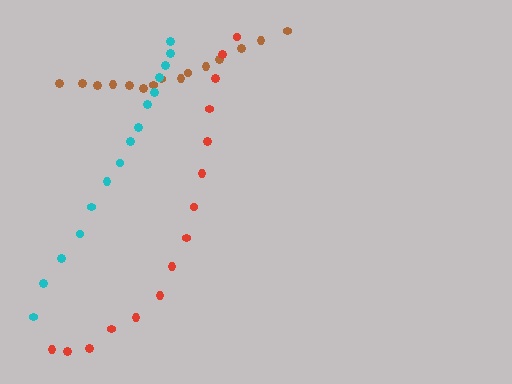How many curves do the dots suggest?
There are 3 distinct paths.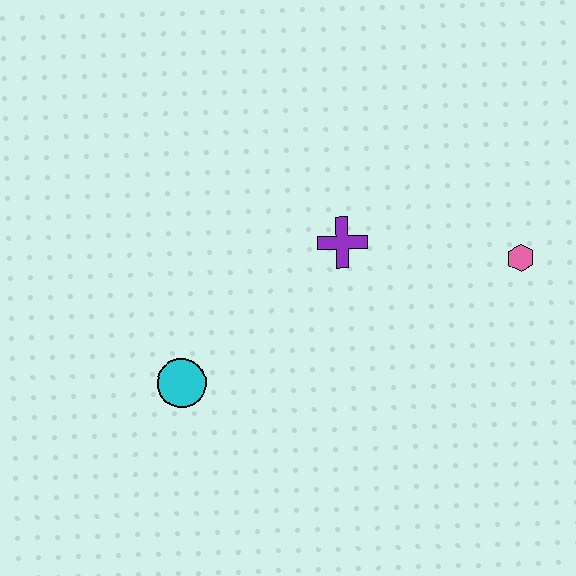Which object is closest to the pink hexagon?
The purple cross is closest to the pink hexagon.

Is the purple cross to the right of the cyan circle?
Yes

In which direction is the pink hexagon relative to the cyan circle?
The pink hexagon is to the right of the cyan circle.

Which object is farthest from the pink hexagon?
The cyan circle is farthest from the pink hexagon.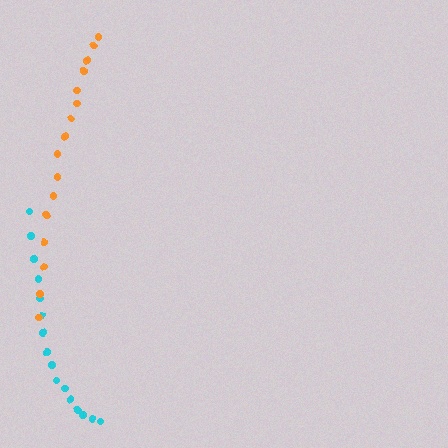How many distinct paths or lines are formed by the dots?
There are 2 distinct paths.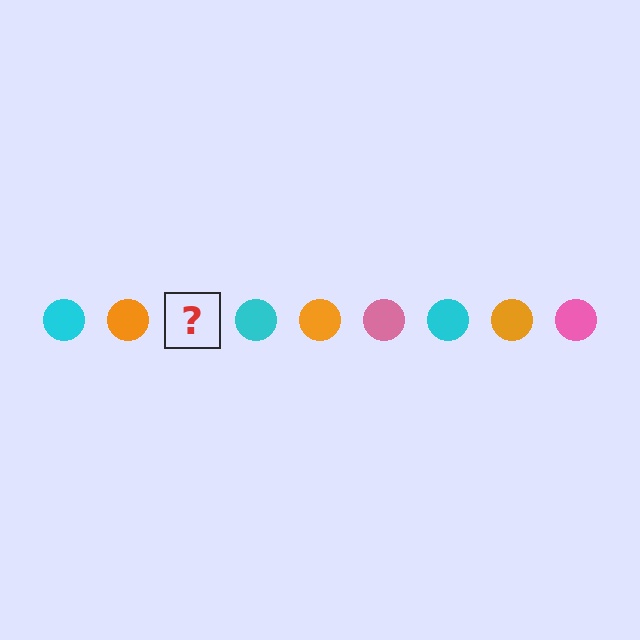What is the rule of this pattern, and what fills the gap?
The rule is that the pattern cycles through cyan, orange, pink circles. The gap should be filled with a pink circle.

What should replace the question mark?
The question mark should be replaced with a pink circle.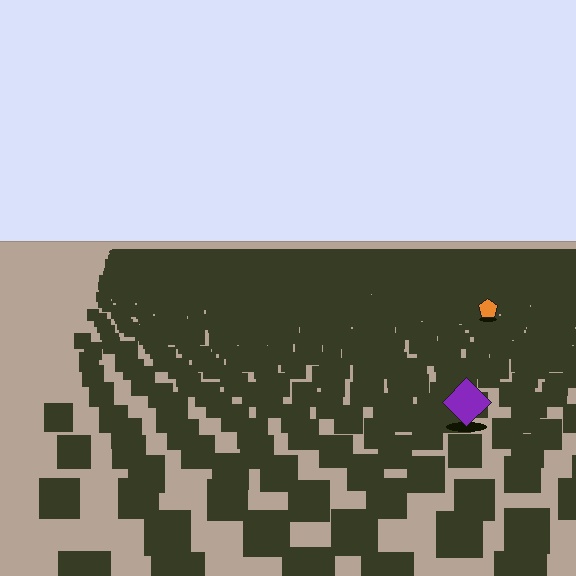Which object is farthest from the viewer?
The orange pentagon is farthest from the viewer. It appears smaller and the ground texture around it is denser.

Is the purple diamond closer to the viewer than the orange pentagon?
Yes. The purple diamond is closer — you can tell from the texture gradient: the ground texture is coarser near it.